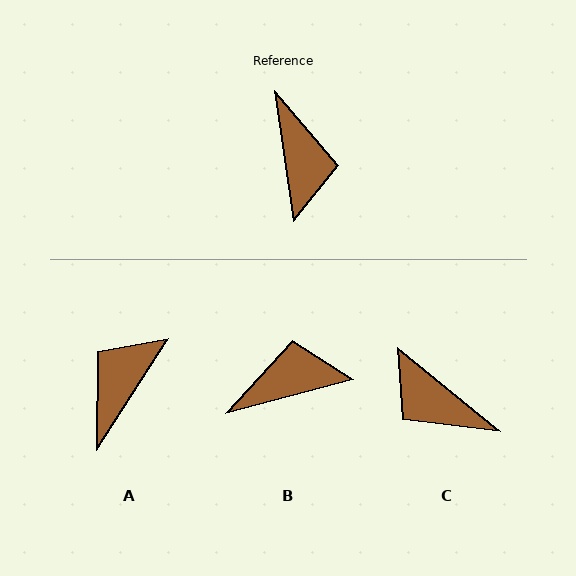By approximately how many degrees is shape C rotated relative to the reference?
Approximately 137 degrees clockwise.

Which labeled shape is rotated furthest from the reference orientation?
A, about 139 degrees away.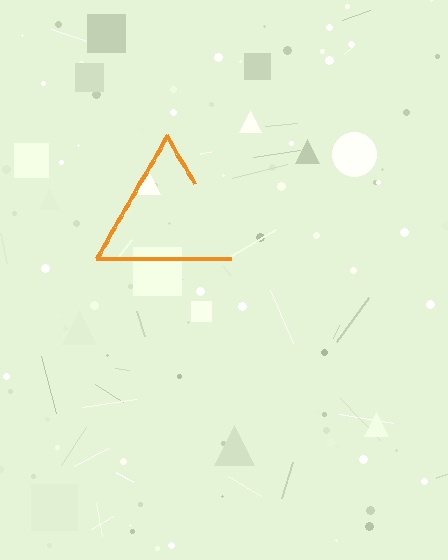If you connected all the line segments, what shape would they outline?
They would outline a triangle.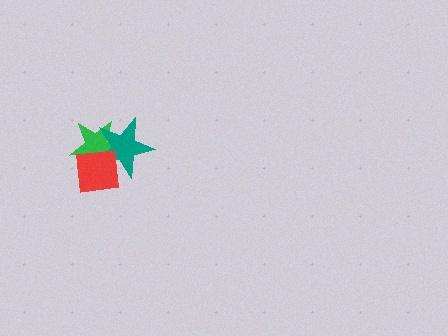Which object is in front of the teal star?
The red square is in front of the teal star.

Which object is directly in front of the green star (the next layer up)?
The teal star is directly in front of the green star.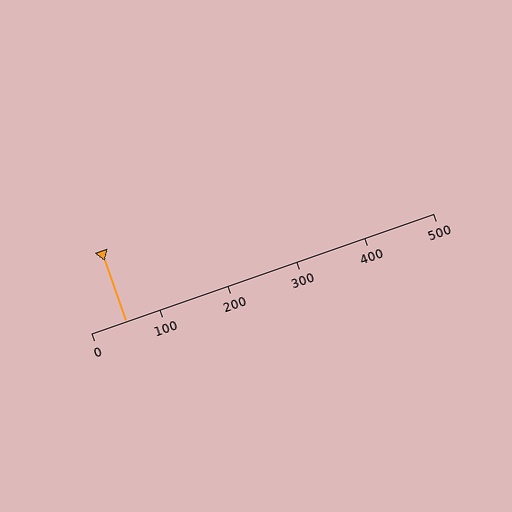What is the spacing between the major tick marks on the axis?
The major ticks are spaced 100 apart.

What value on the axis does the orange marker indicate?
The marker indicates approximately 50.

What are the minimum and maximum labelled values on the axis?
The axis runs from 0 to 500.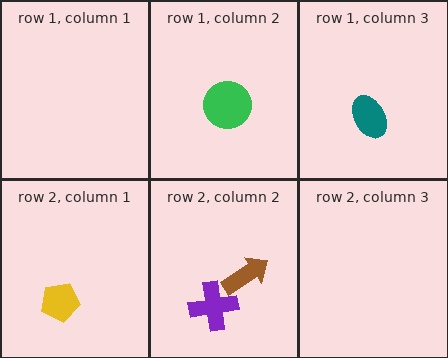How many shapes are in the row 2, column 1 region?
1.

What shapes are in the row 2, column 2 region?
The purple cross, the brown arrow.